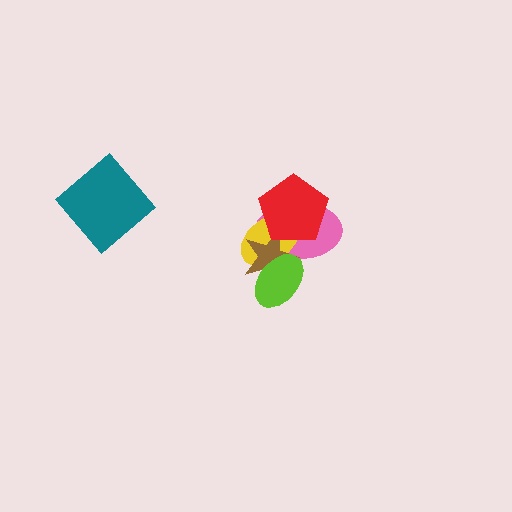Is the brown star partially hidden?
Yes, it is partially covered by another shape.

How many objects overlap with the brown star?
4 objects overlap with the brown star.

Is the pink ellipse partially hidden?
Yes, it is partially covered by another shape.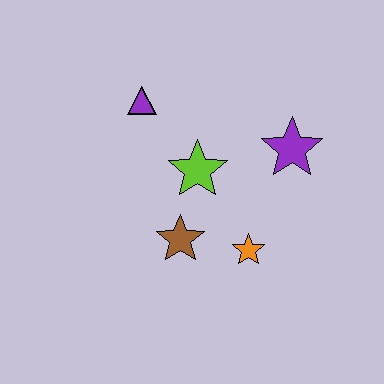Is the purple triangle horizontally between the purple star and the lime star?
No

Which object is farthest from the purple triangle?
The orange star is farthest from the purple triangle.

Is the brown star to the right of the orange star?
No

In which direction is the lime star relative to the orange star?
The lime star is above the orange star.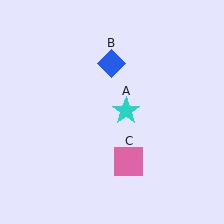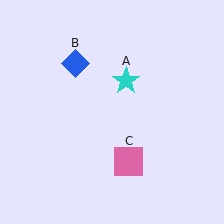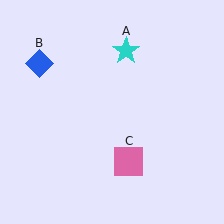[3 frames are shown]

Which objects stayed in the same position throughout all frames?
Pink square (object C) remained stationary.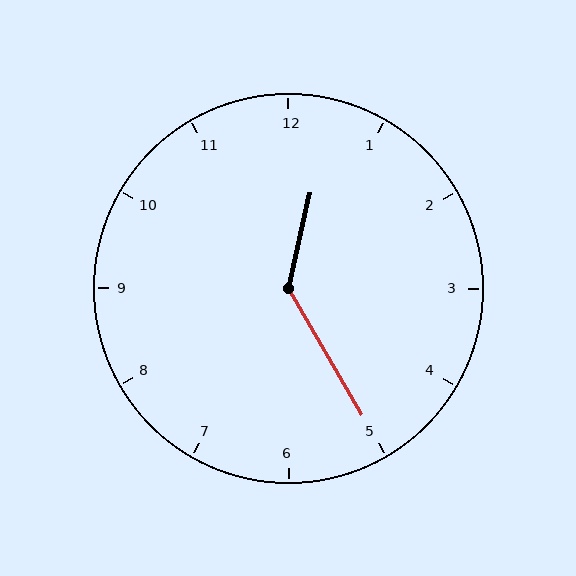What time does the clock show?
12:25.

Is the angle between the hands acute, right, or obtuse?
It is obtuse.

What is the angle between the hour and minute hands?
Approximately 138 degrees.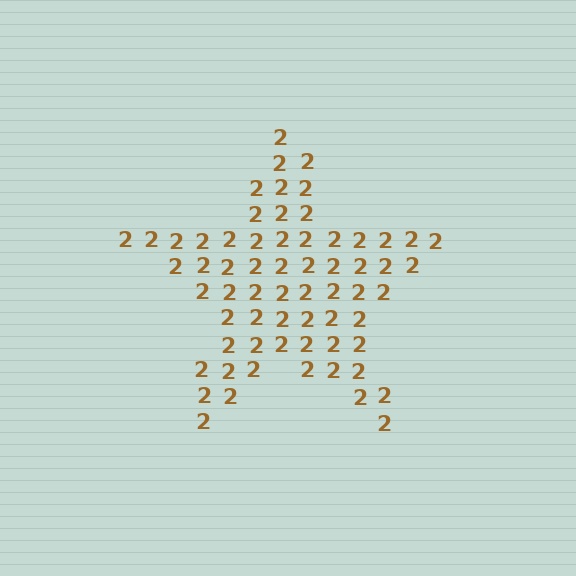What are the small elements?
The small elements are digit 2's.